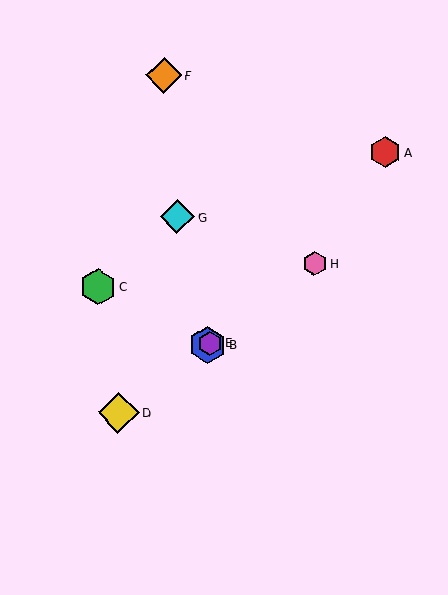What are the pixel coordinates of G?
Object G is at (178, 217).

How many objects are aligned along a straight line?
4 objects (B, D, E, H) are aligned along a straight line.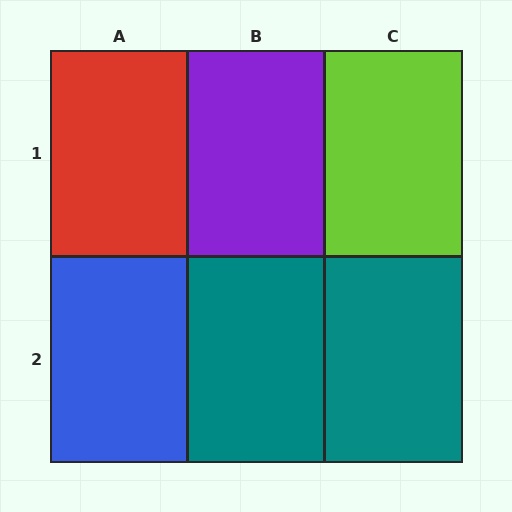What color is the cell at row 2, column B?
Teal.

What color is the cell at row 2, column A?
Blue.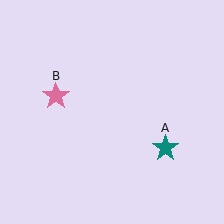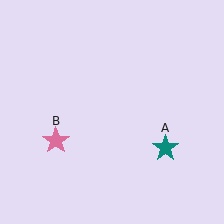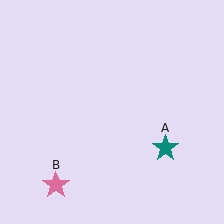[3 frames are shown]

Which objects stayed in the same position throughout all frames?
Teal star (object A) remained stationary.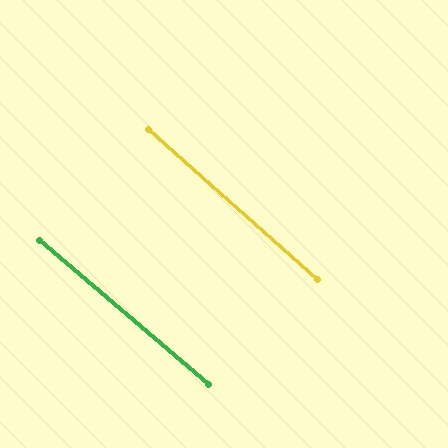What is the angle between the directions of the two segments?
Approximately 1 degree.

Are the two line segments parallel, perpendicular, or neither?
Parallel — their directions differ by only 1.3°.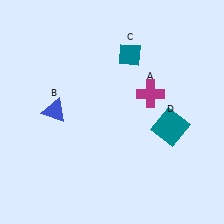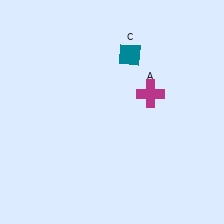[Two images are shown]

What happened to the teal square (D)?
The teal square (D) was removed in Image 2. It was in the bottom-right area of Image 1.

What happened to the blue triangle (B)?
The blue triangle (B) was removed in Image 2. It was in the top-left area of Image 1.